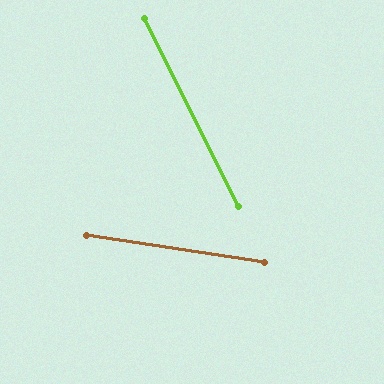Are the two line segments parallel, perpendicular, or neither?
Neither parallel nor perpendicular — they differ by about 55°.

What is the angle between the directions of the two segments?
Approximately 55 degrees.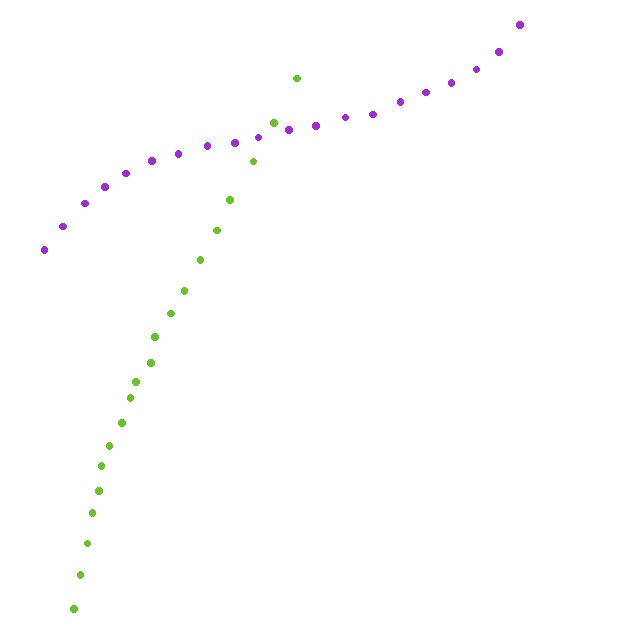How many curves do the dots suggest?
There are 2 distinct paths.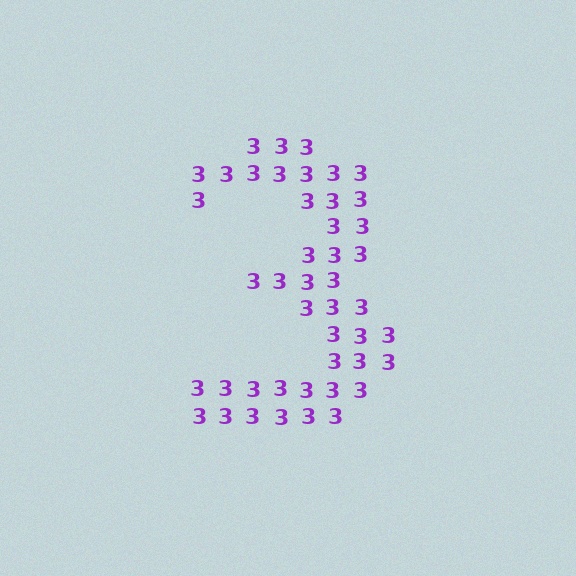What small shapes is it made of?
It is made of small digit 3's.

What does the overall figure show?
The overall figure shows the digit 3.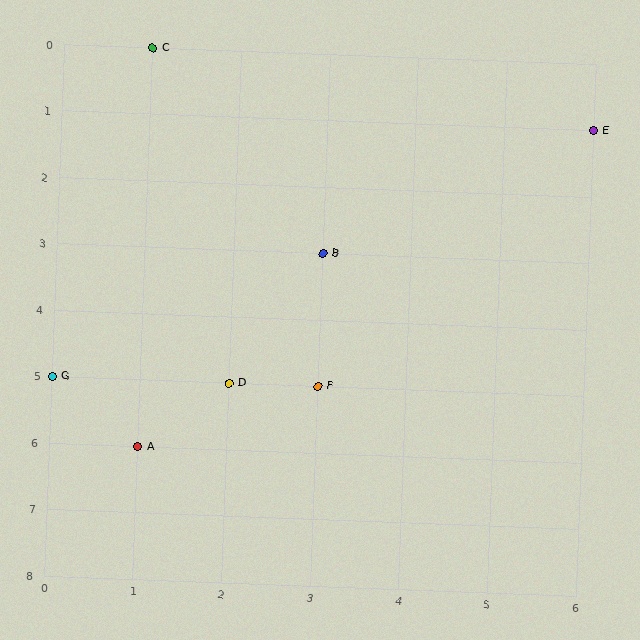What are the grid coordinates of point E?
Point E is at grid coordinates (6, 1).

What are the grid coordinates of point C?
Point C is at grid coordinates (1, 0).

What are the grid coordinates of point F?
Point F is at grid coordinates (3, 5).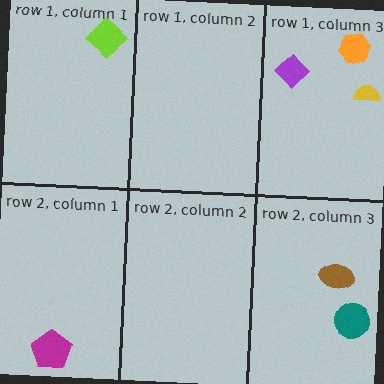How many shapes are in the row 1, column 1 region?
1.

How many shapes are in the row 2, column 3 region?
2.